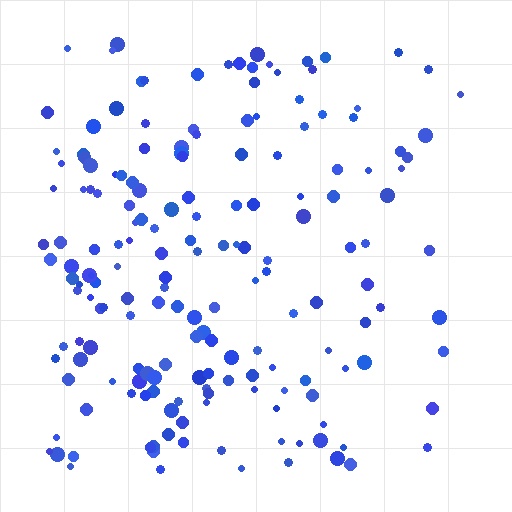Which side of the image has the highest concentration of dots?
The left.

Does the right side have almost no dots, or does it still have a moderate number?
Still a moderate number, just noticeably fewer than the left.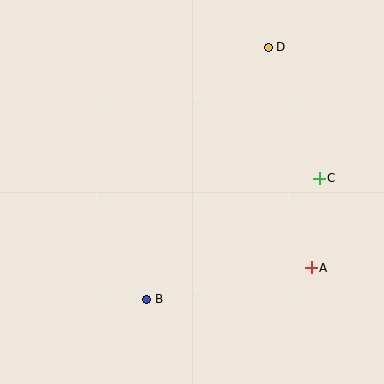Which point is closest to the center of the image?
Point B at (147, 299) is closest to the center.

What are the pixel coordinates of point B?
Point B is at (147, 299).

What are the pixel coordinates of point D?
Point D is at (268, 47).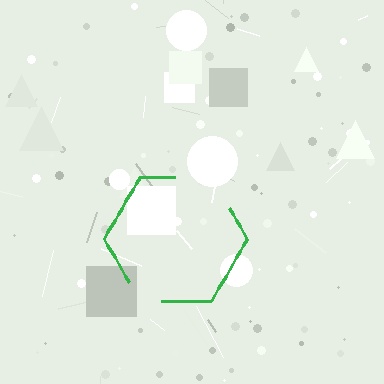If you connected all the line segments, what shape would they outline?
They would outline a hexagon.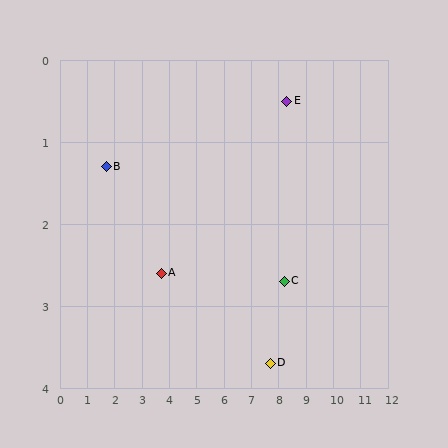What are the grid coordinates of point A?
Point A is at approximately (3.7, 2.6).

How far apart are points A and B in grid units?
Points A and B are about 2.4 grid units apart.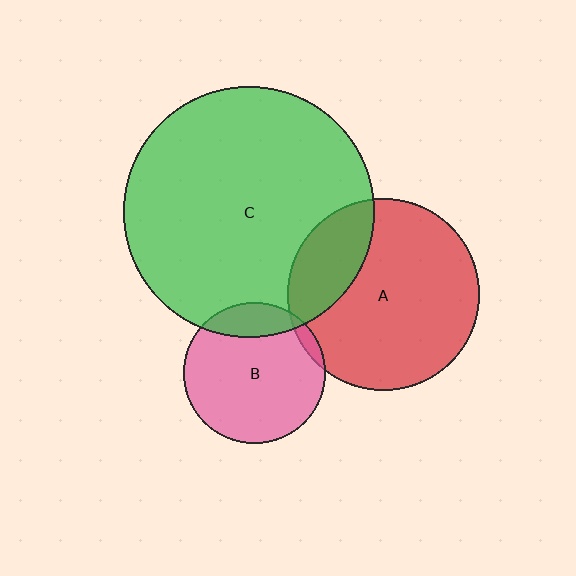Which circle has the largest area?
Circle C (green).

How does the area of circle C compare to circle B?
Approximately 3.1 times.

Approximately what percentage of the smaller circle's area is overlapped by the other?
Approximately 5%.